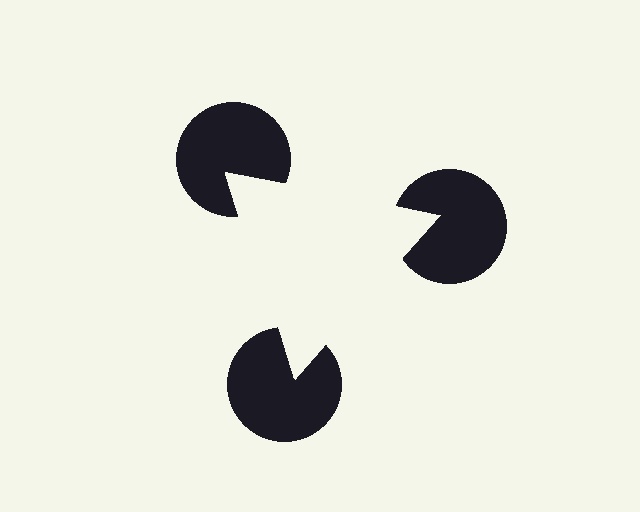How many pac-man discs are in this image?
There are 3 — one at each vertex of the illusory triangle.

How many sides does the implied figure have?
3 sides.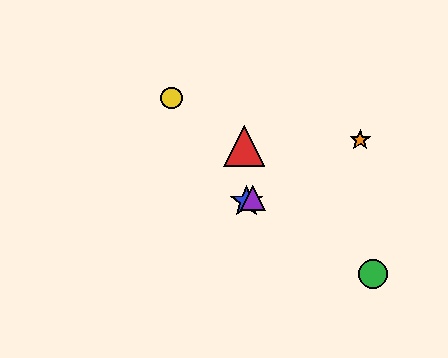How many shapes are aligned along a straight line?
3 shapes (the blue star, the purple triangle, the orange star) are aligned along a straight line.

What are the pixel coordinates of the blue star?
The blue star is at (246, 202).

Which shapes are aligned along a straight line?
The blue star, the purple triangle, the orange star are aligned along a straight line.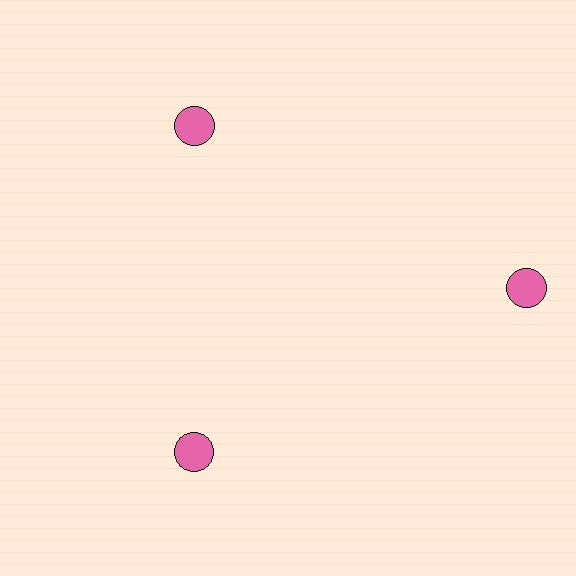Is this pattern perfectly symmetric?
No. The 3 pink circles are arranged in a ring, but one element near the 3 o'clock position is pushed outward from the center, breaking the 3-fold rotational symmetry.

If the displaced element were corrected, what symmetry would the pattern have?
It would have 3-fold rotational symmetry — the pattern would map onto itself every 120 degrees.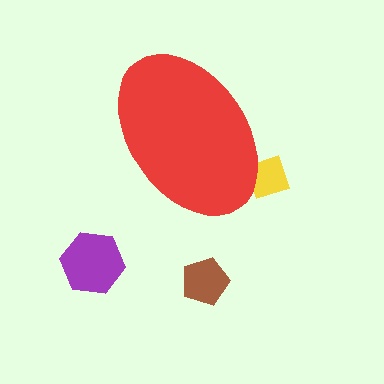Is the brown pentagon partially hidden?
No, the brown pentagon is fully visible.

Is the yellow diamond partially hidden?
Yes, the yellow diamond is partially hidden behind the red ellipse.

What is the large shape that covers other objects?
A red ellipse.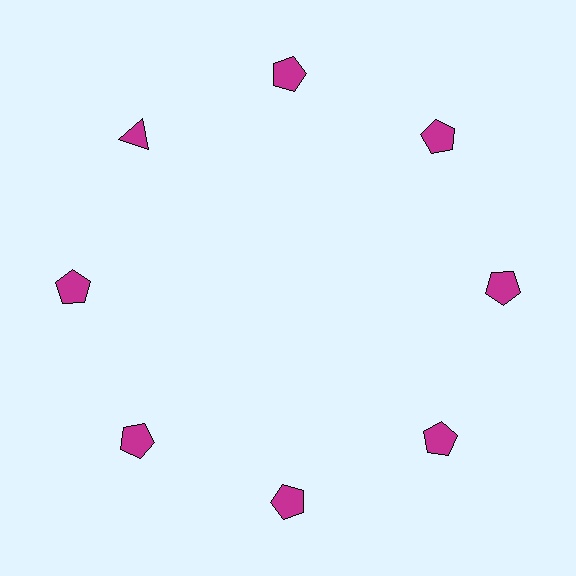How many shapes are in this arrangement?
There are 8 shapes arranged in a ring pattern.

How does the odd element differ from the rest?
It has a different shape: triangle instead of pentagon.